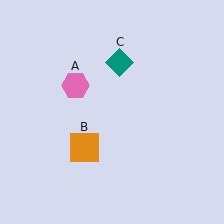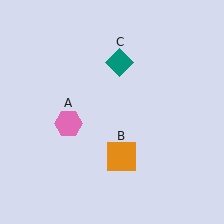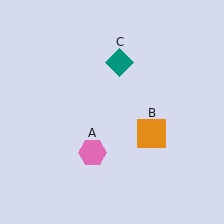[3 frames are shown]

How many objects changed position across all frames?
2 objects changed position: pink hexagon (object A), orange square (object B).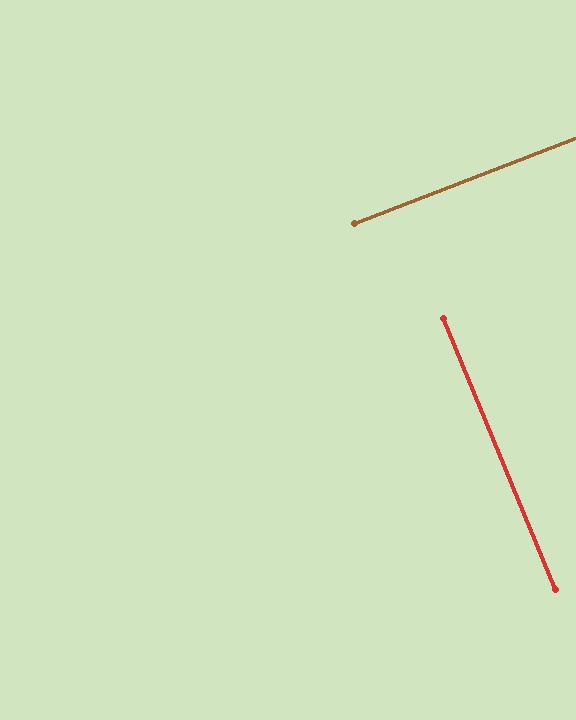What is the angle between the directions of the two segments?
Approximately 89 degrees.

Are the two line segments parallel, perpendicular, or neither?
Perpendicular — they meet at approximately 89°.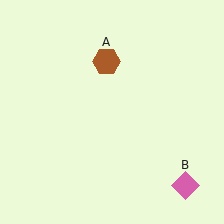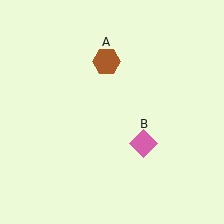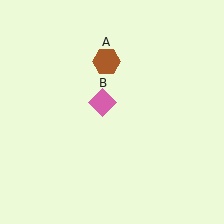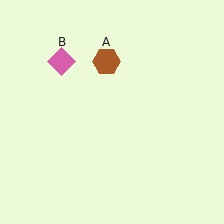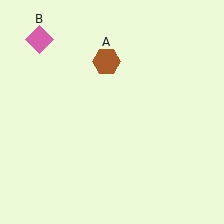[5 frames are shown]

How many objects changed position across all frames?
1 object changed position: pink diamond (object B).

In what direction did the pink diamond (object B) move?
The pink diamond (object B) moved up and to the left.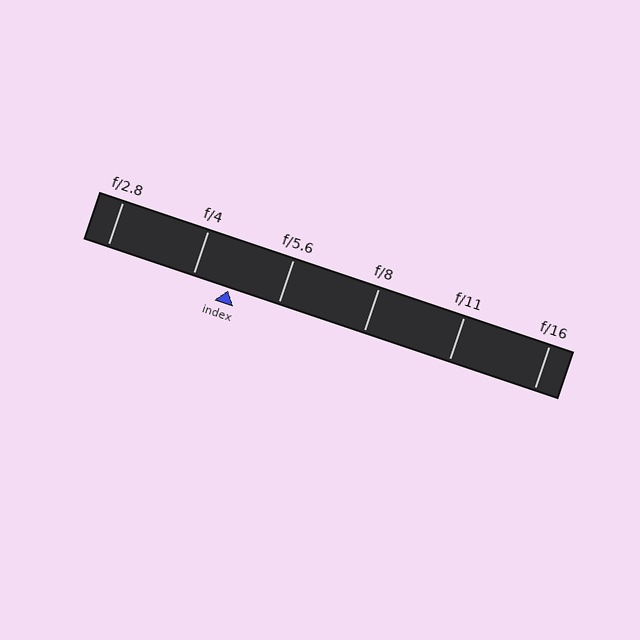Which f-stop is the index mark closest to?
The index mark is closest to f/4.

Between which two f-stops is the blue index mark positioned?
The index mark is between f/4 and f/5.6.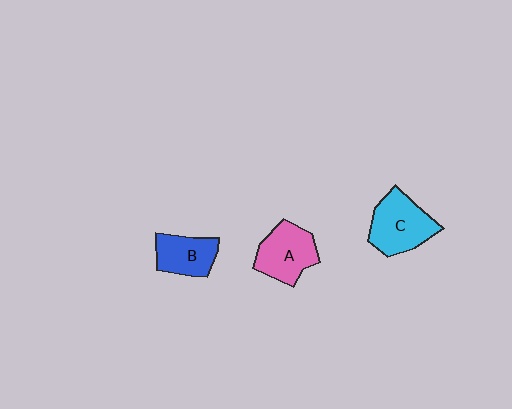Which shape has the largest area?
Shape C (cyan).